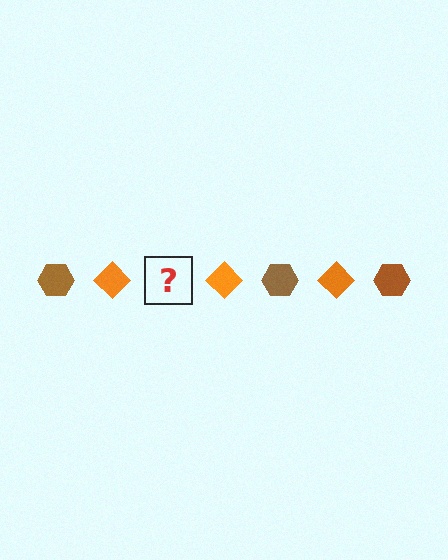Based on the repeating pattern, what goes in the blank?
The blank should be a brown hexagon.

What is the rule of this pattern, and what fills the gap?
The rule is that the pattern alternates between brown hexagon and orange diamond. The gap should be filled with a brown hexagon.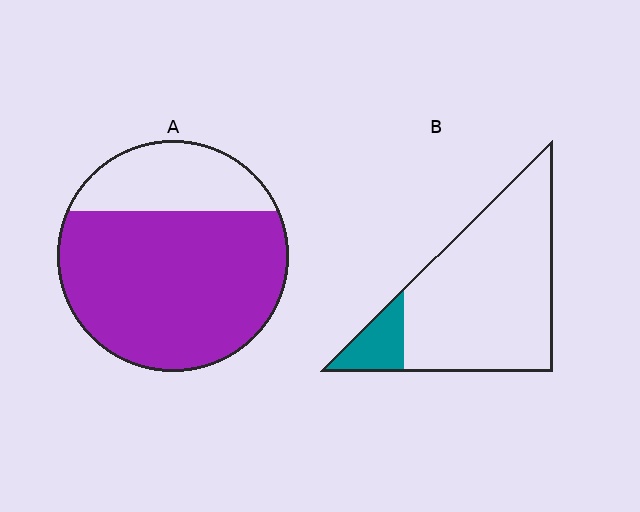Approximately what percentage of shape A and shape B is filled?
A is approximately 75% and B is approximately 15%.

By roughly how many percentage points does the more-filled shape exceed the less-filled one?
By roughly 60 percentage points (A over B).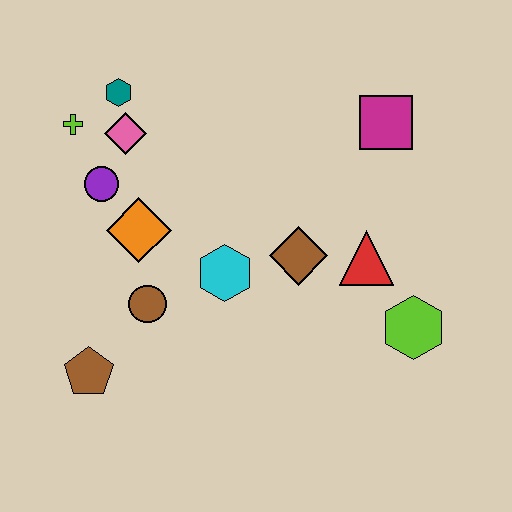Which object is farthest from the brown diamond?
The lime cross is farthest from the brown diamond.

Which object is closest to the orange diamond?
The purple circle is closest to the orange diamond.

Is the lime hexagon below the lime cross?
Yes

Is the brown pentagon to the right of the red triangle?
No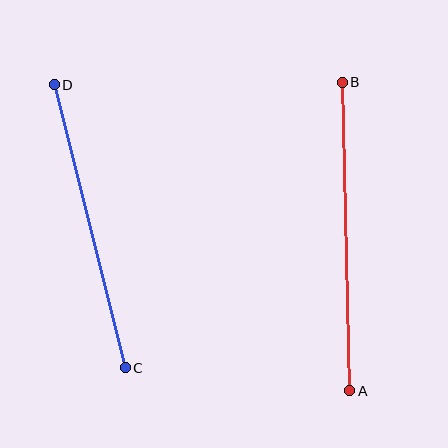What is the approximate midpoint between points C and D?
The midpoint is at approximately (90, 226) pixels.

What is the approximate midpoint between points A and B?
The midpoint is at approximately (346, 236) pixels.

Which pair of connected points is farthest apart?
Points A and B are farthest apart.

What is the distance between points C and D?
The distance is approximately 292 pixels.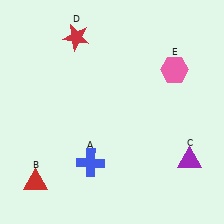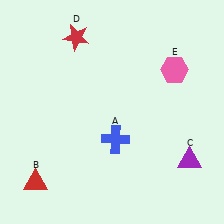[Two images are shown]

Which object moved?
The blue cross (A) moved right.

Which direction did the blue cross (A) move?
The blue cross (A) moved right.